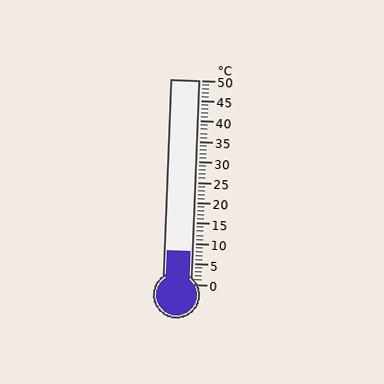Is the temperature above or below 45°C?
The temperature is below 45°C.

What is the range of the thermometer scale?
The thermometer scale ranges from 0°C to 50°C.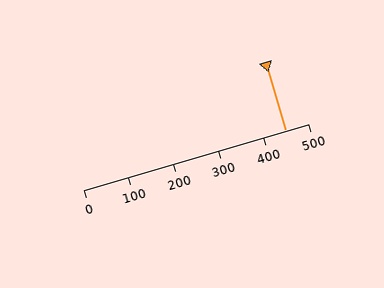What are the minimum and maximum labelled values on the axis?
The axis runs from 0 to 500.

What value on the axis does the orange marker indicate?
The marker indicates approximately 450.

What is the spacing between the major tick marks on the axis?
The major ticks are spaced 100 apart.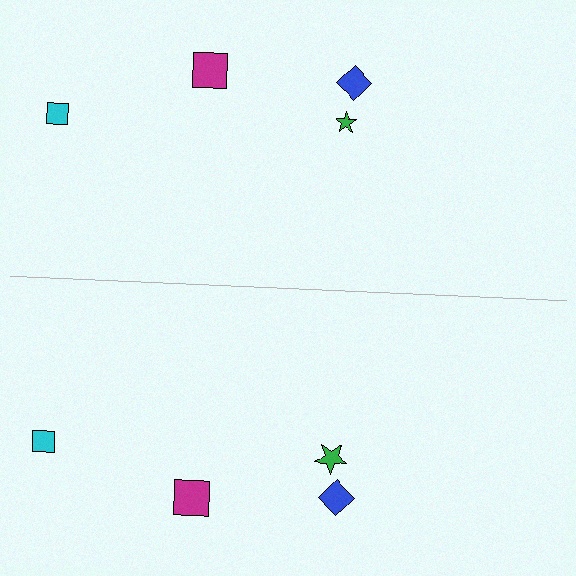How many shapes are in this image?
There are 8 shapes in this image.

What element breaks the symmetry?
The green star on the bottom side has a different size than its mirror counterpart.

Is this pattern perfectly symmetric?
No, the pattern is not perfectly symmetric. The green star on the bottom side has a different size than its mirror counterpart.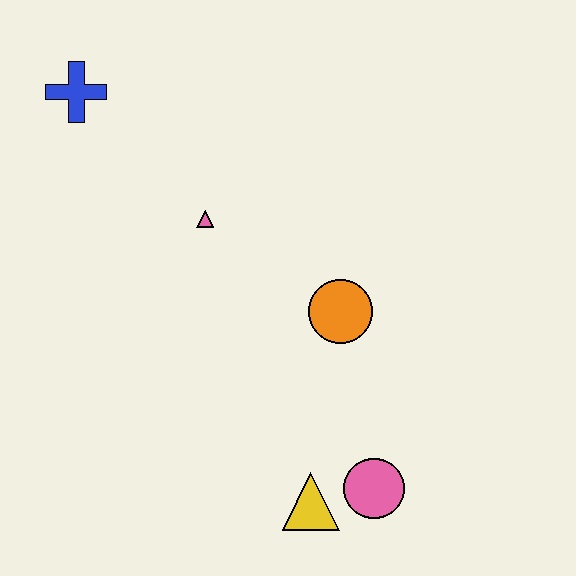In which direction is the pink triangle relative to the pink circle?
The pink triangle is above the pink circle.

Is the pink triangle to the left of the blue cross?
No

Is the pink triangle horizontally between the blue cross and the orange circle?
Yes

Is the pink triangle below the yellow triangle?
No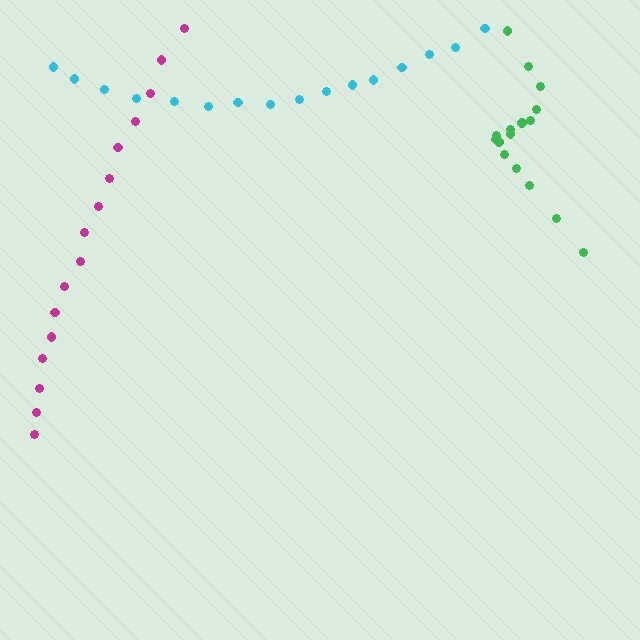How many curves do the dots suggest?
There are 3 distinct paths.